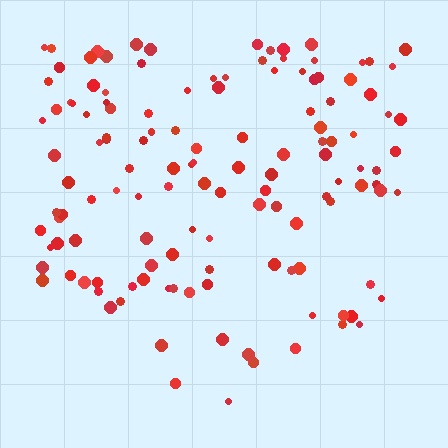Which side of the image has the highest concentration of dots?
The top.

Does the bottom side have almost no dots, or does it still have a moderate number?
Still a moderate number, just noticeably fewer than the top.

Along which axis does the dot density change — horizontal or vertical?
Vertical.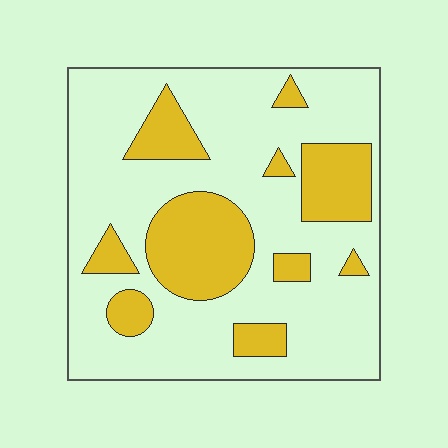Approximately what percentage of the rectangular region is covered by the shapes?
Approximately 25%.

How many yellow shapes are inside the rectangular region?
10.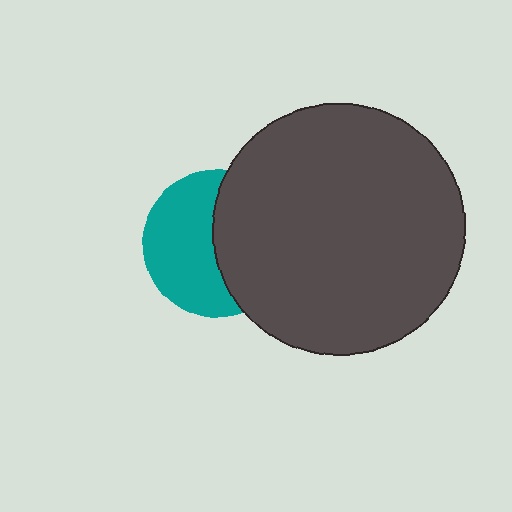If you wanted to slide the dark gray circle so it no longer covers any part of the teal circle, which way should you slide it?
Slide it right — that is the most direct way to separate the two shapes.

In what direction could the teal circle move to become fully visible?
The teal circle could move left. That would shift it out from behind the dark gray circle entirely.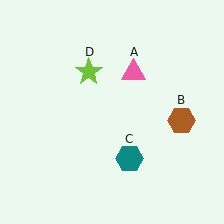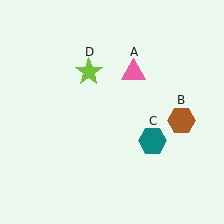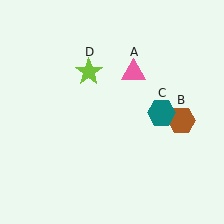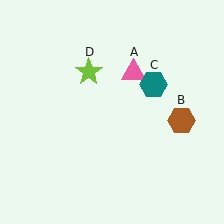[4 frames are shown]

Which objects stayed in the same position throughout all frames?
Pink triangle (object A) and brown hexagon (object B) and lime star (object D) remained stationary.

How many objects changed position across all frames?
1 object changed position: teal hexagon (object C).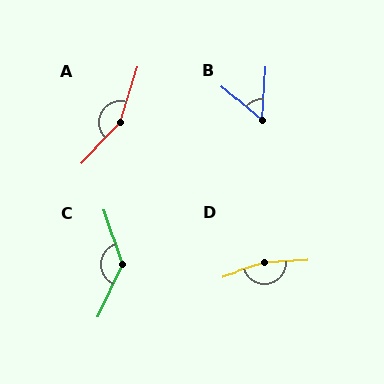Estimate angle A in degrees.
Approximately 153 degrees.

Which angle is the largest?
D, at approximately 166 degrees.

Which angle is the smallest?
B, at approximately 53 degrees.